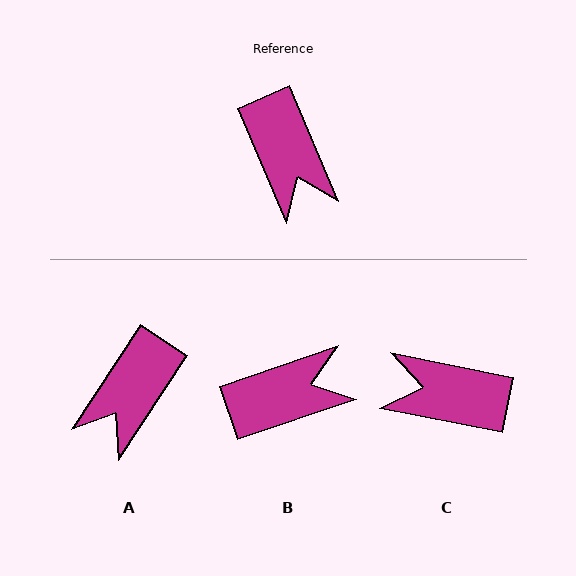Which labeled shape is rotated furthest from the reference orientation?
C, about 124 degrees away.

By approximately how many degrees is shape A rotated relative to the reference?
Approximately 57 degrees clockwise.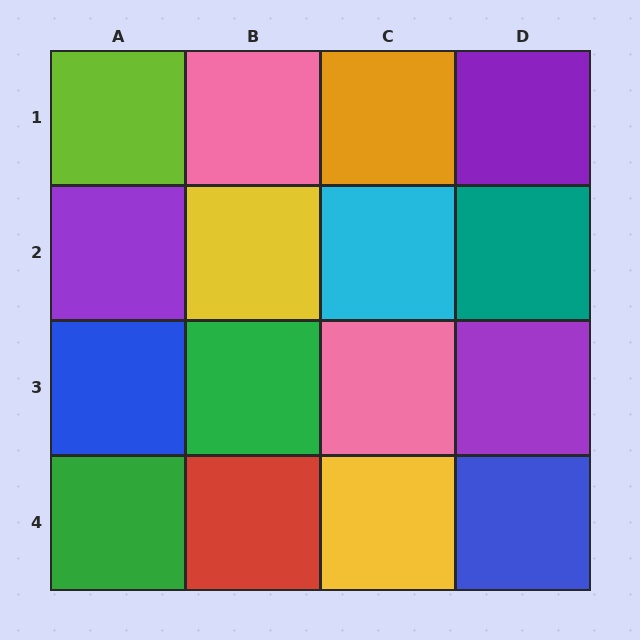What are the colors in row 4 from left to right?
Green, red, yellow, blue.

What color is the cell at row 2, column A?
Purple.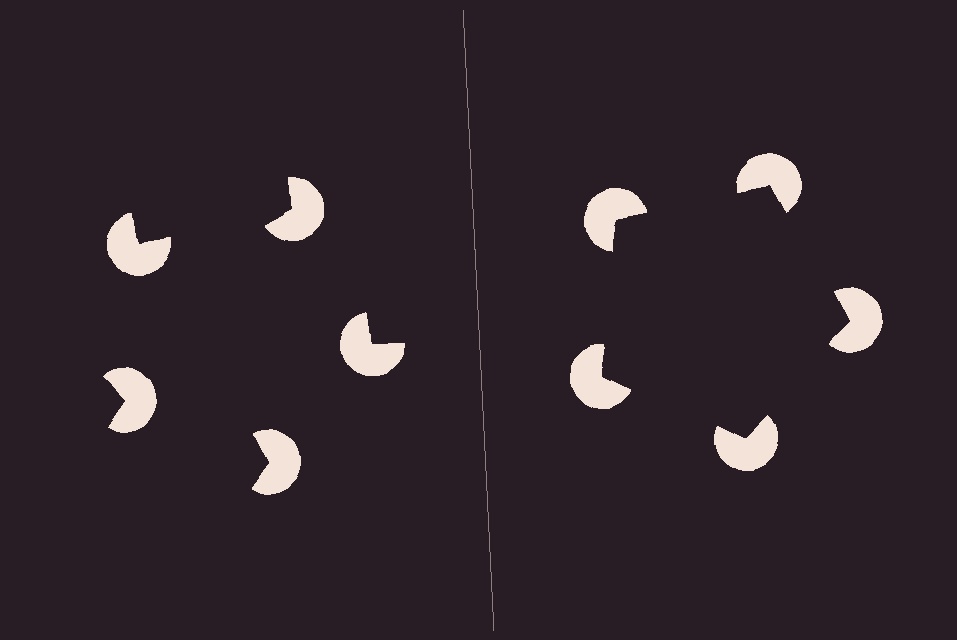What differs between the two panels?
The pac-man discs are positioned identically on both sides; only the wedge orientations differ. On the right they align to a pentagon; on the left they are misaligned.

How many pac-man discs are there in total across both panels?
10 — 5 on each side.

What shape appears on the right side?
An illusory pentagon.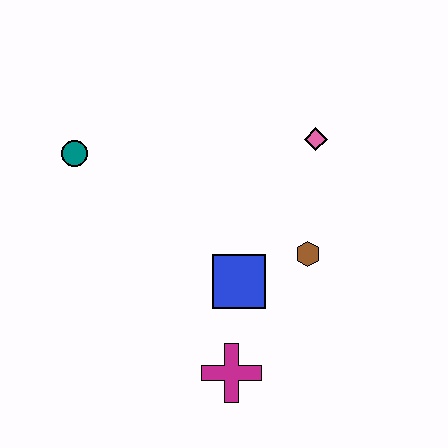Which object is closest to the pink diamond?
The brown hexagon is closest to the pink diamond.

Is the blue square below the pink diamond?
Yes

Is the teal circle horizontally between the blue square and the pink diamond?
No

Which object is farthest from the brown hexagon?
The teal circle is farthest from the brown hexagon.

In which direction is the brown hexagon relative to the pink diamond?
The brown hexagon is below the pink diamond.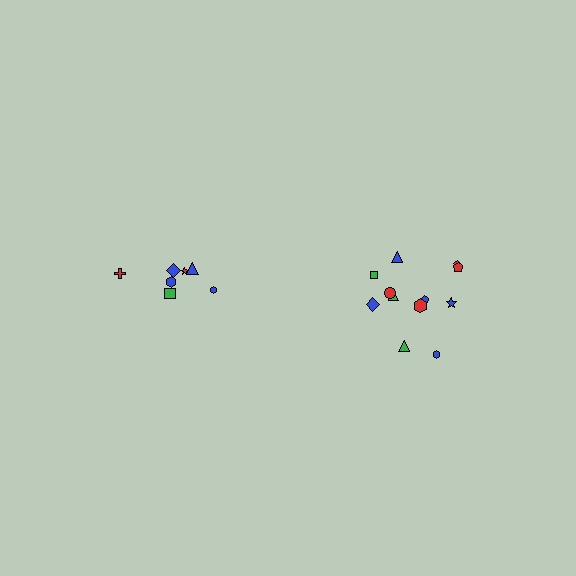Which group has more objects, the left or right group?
The right group.